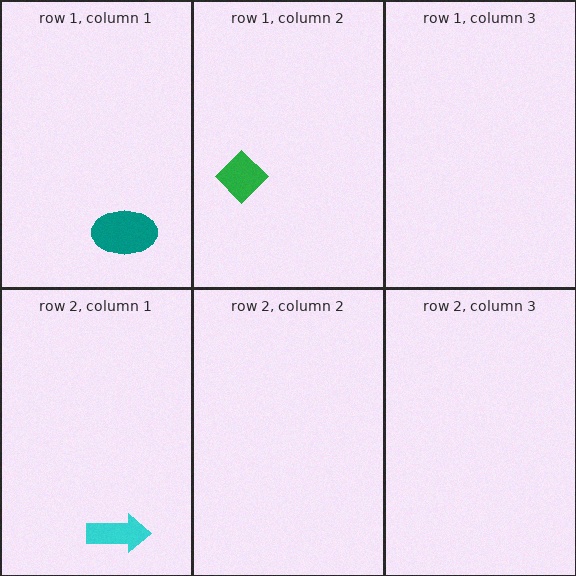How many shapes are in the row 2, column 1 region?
1.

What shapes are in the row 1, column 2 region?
The green diamond.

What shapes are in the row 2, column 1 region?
The cyan arrow.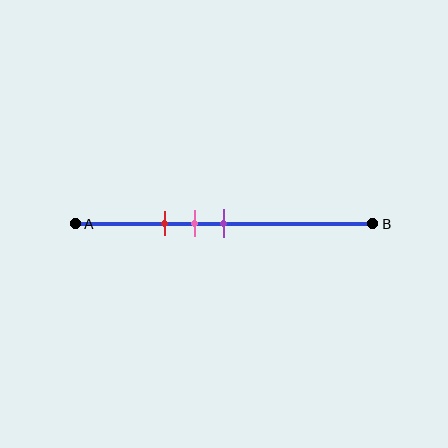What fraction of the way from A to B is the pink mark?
The pink mark is approximately 40% (0.4) of the way from A to B.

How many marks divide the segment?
There are 3 marks dividing the segment.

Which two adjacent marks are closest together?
The pink and purple marks are the closest adjacent pair.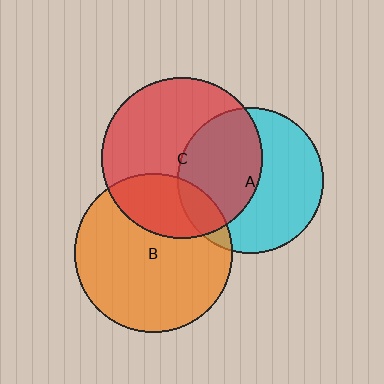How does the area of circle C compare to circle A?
Approximately 1.2 times.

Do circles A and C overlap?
Yes.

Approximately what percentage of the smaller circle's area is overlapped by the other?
Approximately 45%.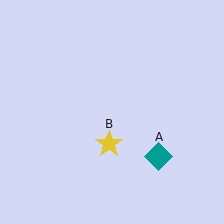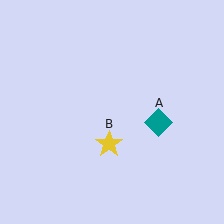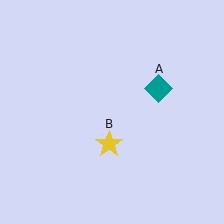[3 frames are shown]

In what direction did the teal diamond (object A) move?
The teal diamond (object A) moved up.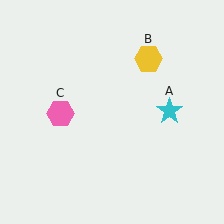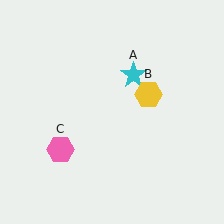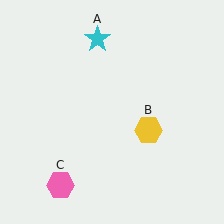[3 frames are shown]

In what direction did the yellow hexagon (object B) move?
The yellow hexagon (object B) moved down.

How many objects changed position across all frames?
3 objects changed position: cyan star (object A), yellow hexagon (object B), pink hexagon (object C).